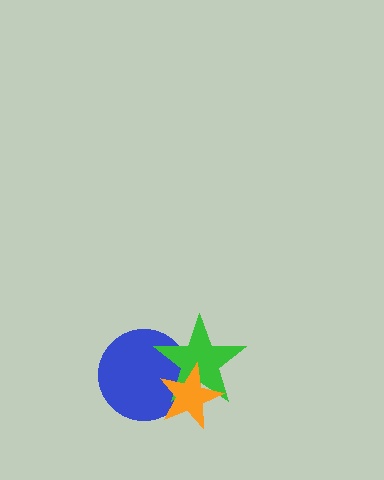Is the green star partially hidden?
Yes, it is partially covered by another shape.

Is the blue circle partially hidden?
Yes, it is partially covered by another shape.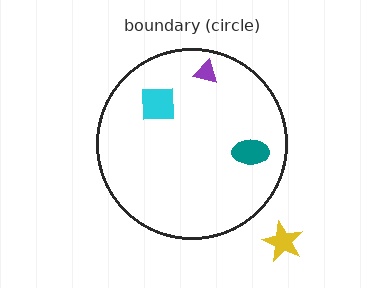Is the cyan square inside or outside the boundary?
Inside.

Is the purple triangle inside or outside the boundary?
Inside.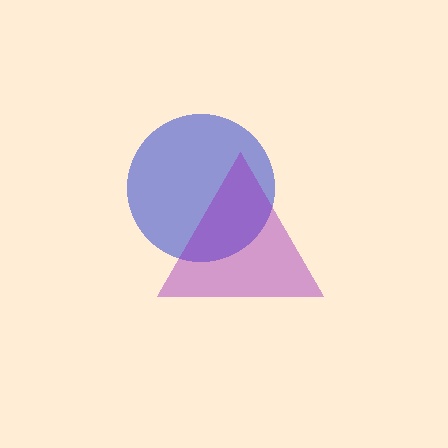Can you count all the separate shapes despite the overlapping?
Yes, there are 2 separate shapes.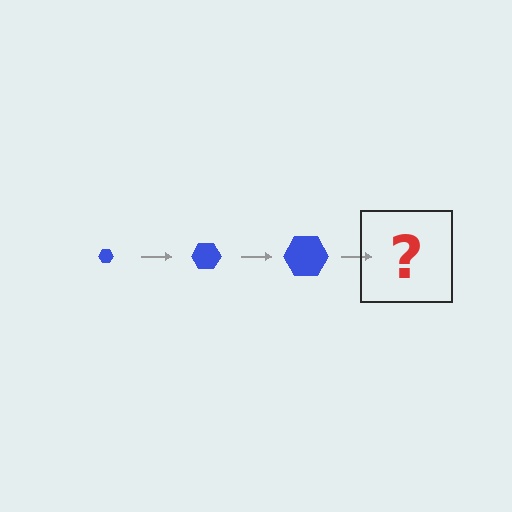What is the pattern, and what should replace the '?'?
The pattern is that the hexagon gets progressively larger each step. The '?' should be a blue hexagon, larger than the previous one.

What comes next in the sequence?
The next element should be a blue hexagon, larger than the previous one.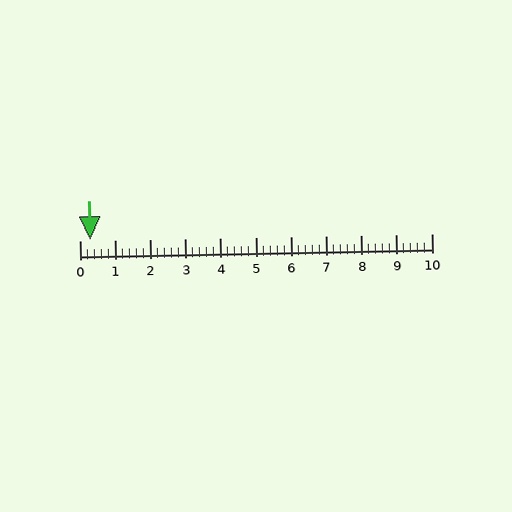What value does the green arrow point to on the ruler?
The green arrow points to approximately 0.3.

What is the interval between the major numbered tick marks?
The major tick marks are spaced 1 units apart.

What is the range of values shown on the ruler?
The ruler shows values from 0 to 10.